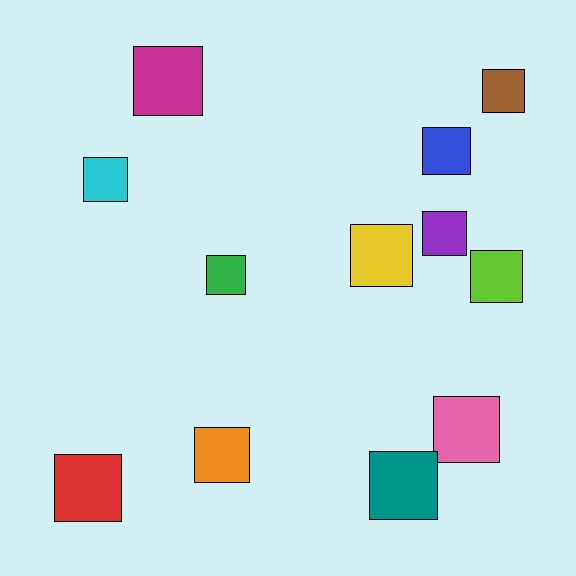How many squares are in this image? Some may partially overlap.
There are 12 squares.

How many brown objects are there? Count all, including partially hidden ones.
There is 1 brown object.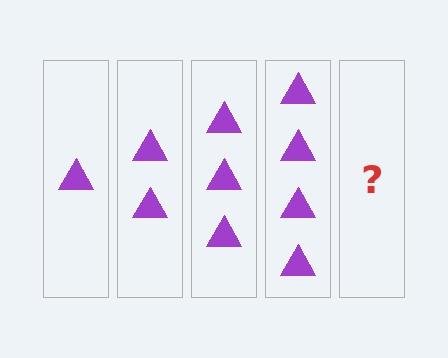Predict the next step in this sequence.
The next step is 5 triangles.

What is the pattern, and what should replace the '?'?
The pattern is that each step adds one more triangle. The '?' should be 5 triangles.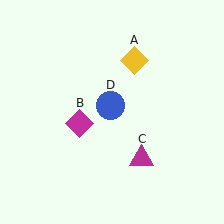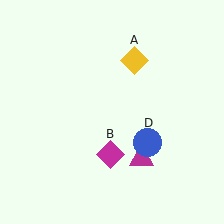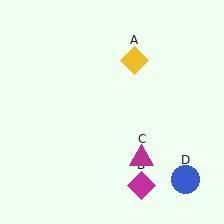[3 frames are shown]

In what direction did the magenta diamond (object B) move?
The magenta diamond (object B) moved down and to the right.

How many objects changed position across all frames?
2 objects changed position: magenta diamond (object B), blue circle (object D).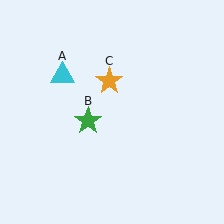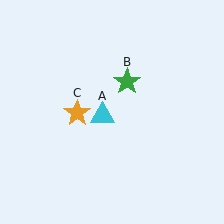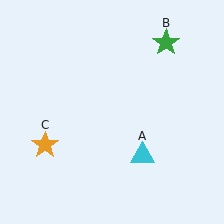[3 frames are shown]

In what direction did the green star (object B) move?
The green star (object B) moved up and to the right.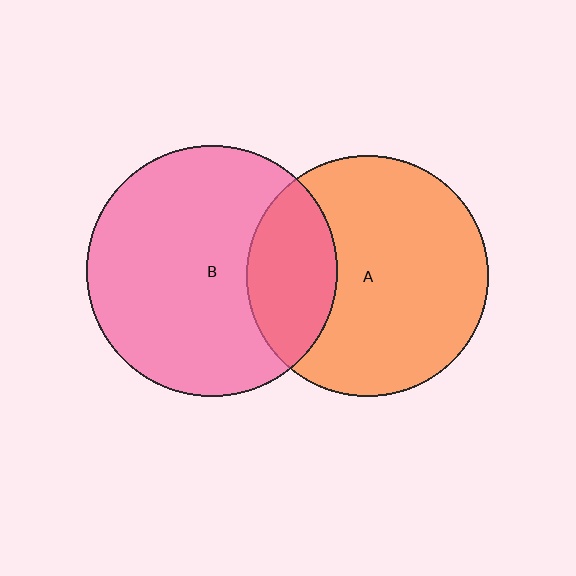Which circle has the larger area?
Circle B (pink).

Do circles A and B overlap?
Yes.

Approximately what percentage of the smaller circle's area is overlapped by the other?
Approximately 25%.